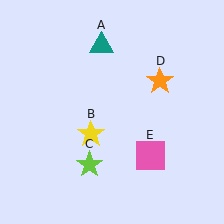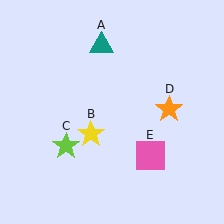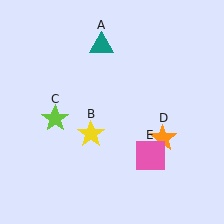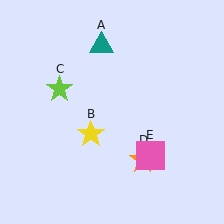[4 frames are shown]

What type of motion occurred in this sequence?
The lime star (object C), orange star (object D) rotated clockwise around the center of the scene.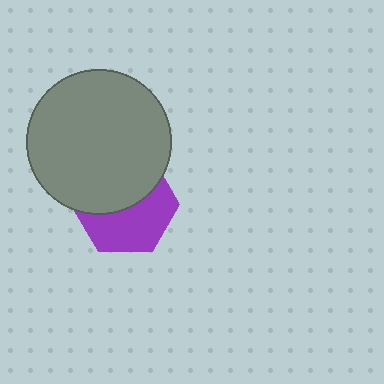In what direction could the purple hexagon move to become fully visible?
The purple hexagon could move down. That would shift it out from behind the gray circle entirely.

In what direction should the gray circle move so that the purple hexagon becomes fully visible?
The gray circle should move up. That is the shortest direction to clear the overlap and leave the purple hexagon fully visible.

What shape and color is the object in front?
The object in front is a gray circle.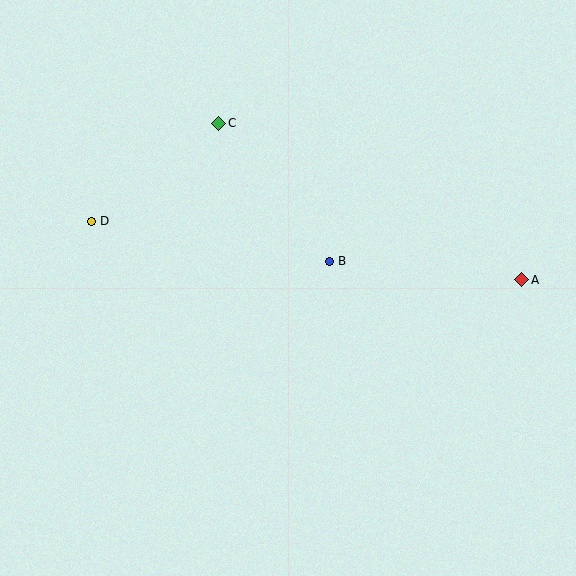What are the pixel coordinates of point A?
Point A is at (522, 280).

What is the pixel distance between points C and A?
The distance between C and A is 341 pixels.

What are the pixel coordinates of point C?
Point C is at (219, 123).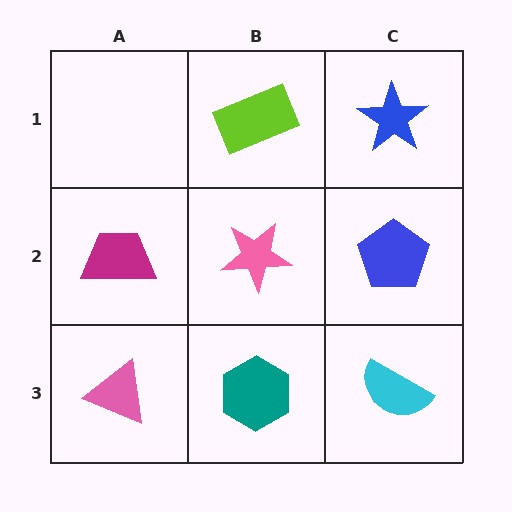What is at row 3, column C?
A cyan semicircle.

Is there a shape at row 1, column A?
No, that cell is empty.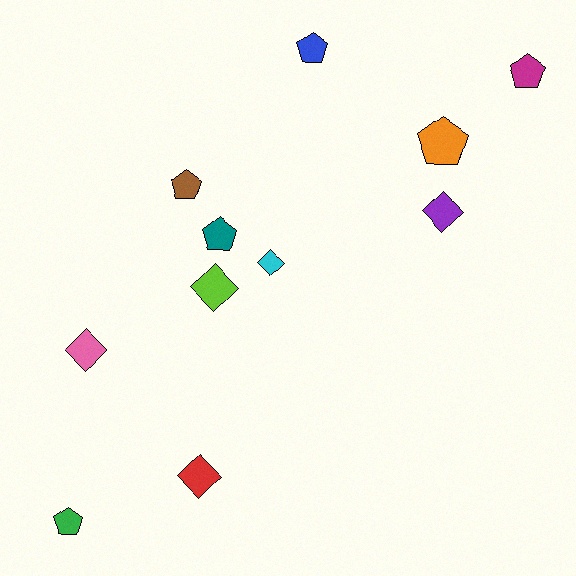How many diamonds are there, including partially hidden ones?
There are 5 diamonds.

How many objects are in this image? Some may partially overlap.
There are 11 objects.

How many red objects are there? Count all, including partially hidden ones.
There is 1 red object.